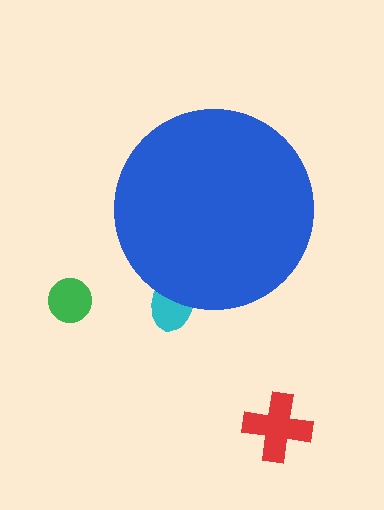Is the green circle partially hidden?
No, the green circle is fully visible.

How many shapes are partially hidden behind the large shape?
1 shape is partially hidden.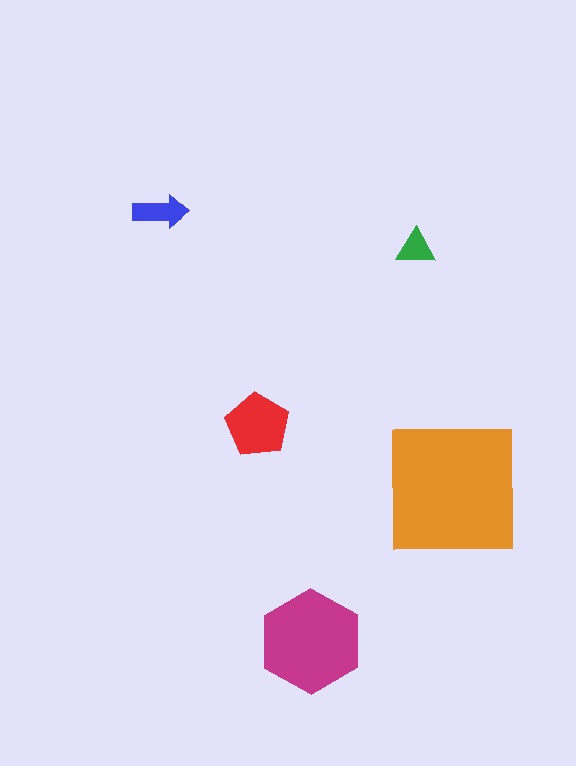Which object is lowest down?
The magenta hexagon is bottommost.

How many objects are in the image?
There are 5 objects in the image.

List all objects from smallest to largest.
The green triangle, the blue arrow, the red pentagon, the magenta hexagon, the orange square.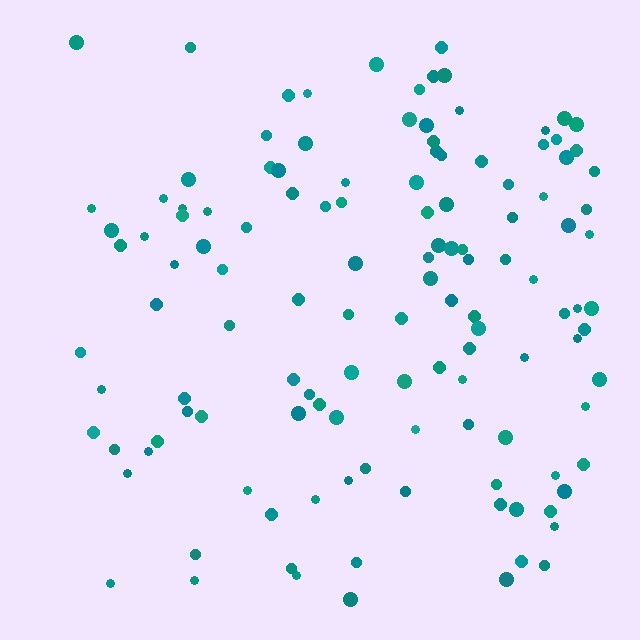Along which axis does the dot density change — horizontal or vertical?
Horizontal.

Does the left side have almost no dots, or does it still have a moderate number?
Still a moderate number, just noticeably fewer than the right.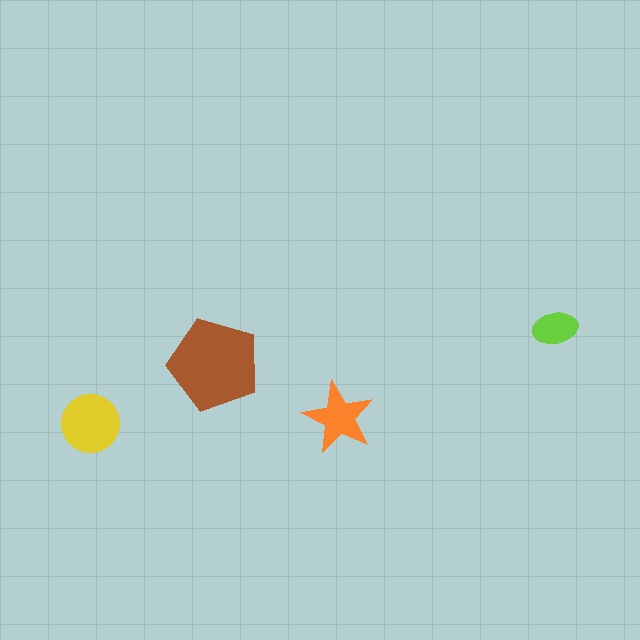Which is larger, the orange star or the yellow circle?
The yellow circle.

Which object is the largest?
The brown pentagon.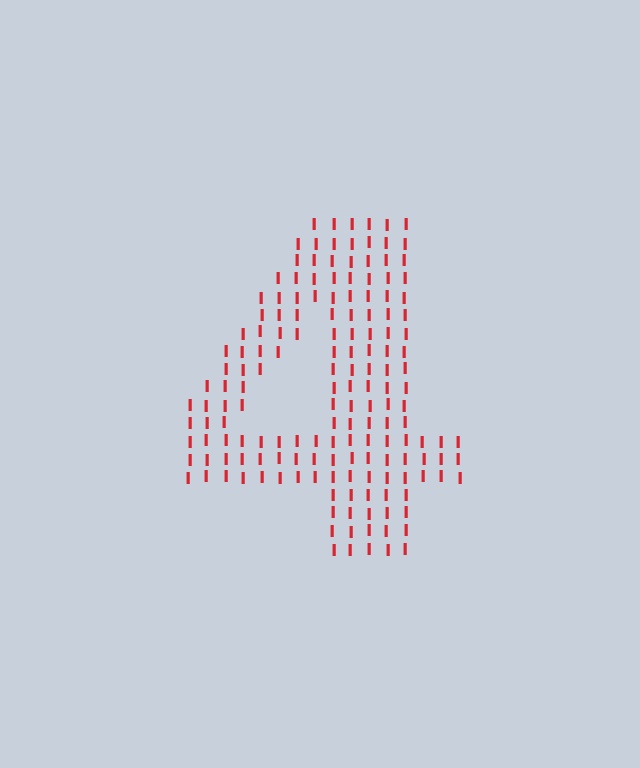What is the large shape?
The large shape is the digit 4.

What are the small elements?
The small elements are letter I's.